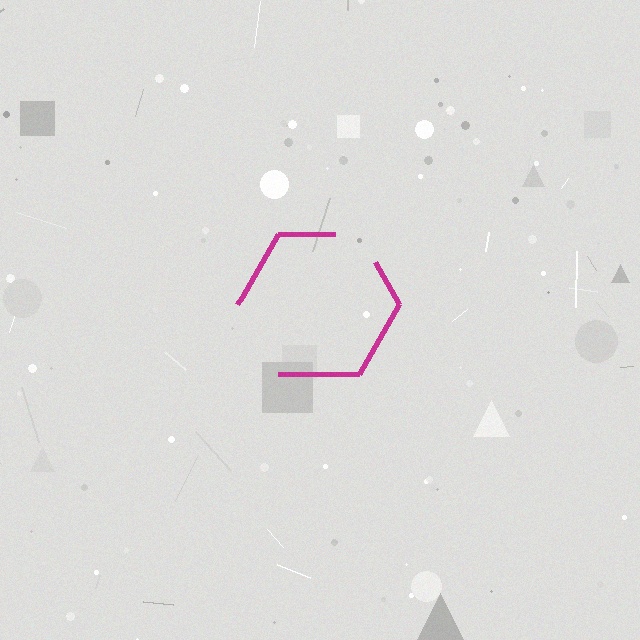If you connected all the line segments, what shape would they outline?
They would outline a hexagon.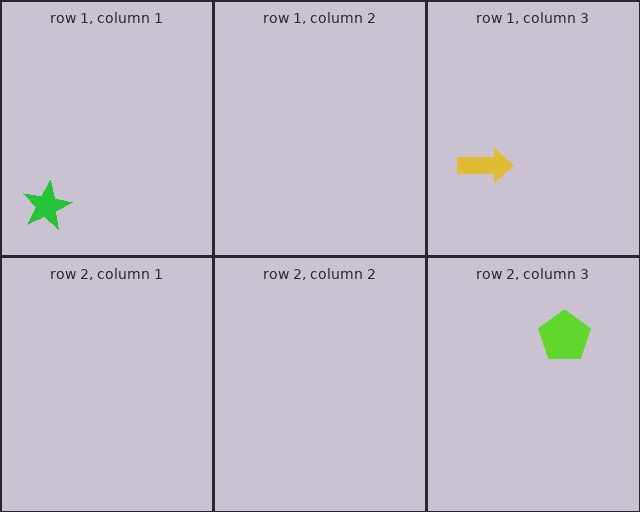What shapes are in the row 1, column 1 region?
The green star.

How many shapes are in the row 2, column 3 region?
1.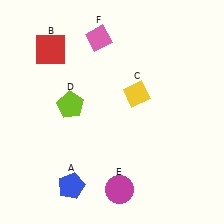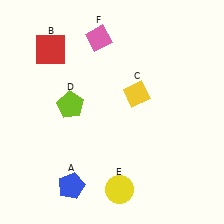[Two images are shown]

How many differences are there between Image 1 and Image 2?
There is 1 difference between the two images.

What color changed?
The circle (E) changed from magenta in Image 1 to yellow in Image 2.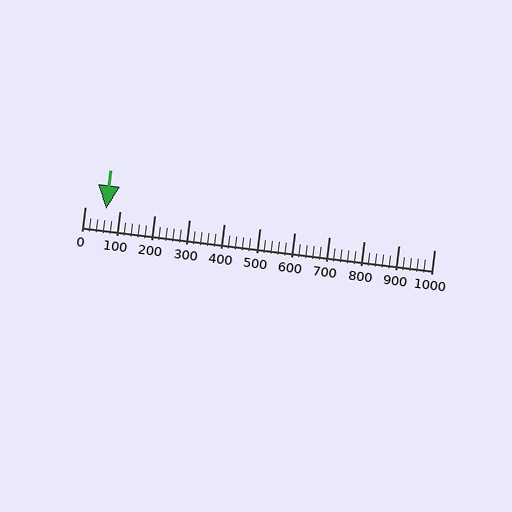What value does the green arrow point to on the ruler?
The green arrow points to approximately 60.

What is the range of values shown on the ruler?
The ruler shows values from 0 to 1000.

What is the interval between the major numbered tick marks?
The major tick marks are spaced 100 units apart.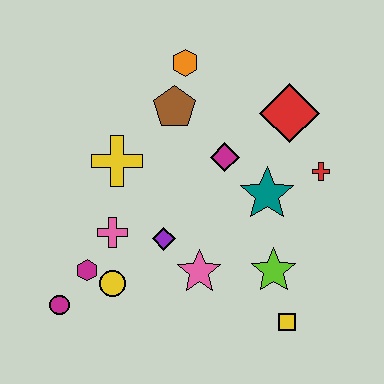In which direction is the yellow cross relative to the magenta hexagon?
The yellow cross is above the magenta hexagon.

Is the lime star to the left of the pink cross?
No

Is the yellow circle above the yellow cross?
No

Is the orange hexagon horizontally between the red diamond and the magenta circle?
Yes